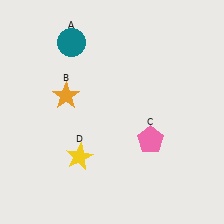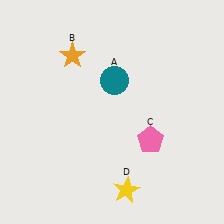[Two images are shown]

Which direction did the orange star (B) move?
The orange star (B) moved up.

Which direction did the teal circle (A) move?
The teal circle (A) moved right.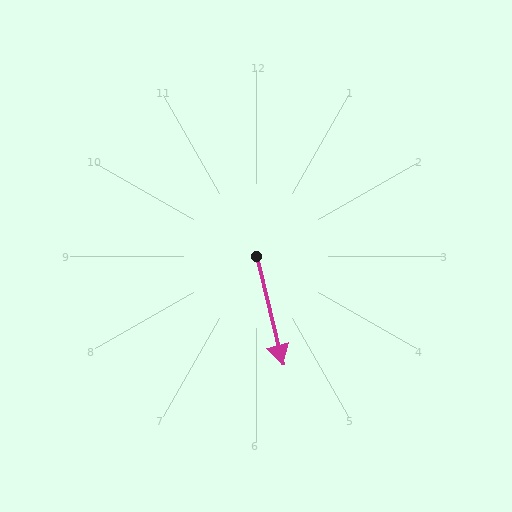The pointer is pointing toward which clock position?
Roughly 6 o'clock.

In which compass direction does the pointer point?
South.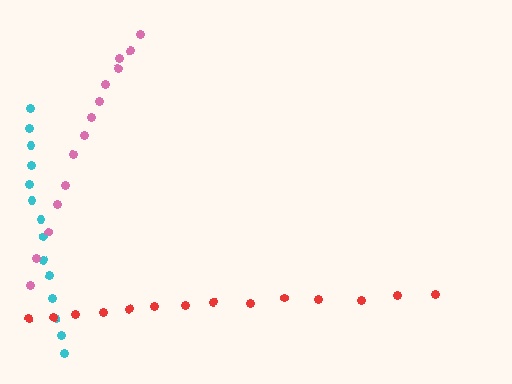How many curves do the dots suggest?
There are 3 distinct paths.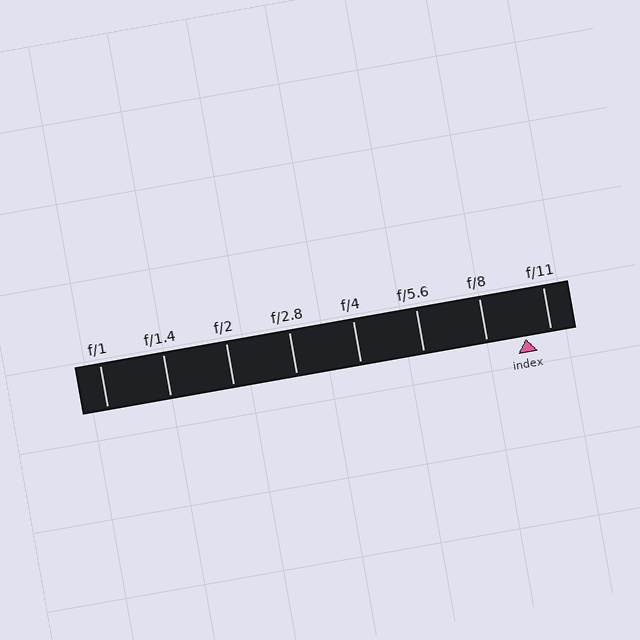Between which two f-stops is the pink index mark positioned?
The index mark is between f/8 and f/11.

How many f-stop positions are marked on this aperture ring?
There are 8 f-stop positions marked.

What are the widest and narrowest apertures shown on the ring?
The widest aperture shown is f/1 and the narrowest is f/11.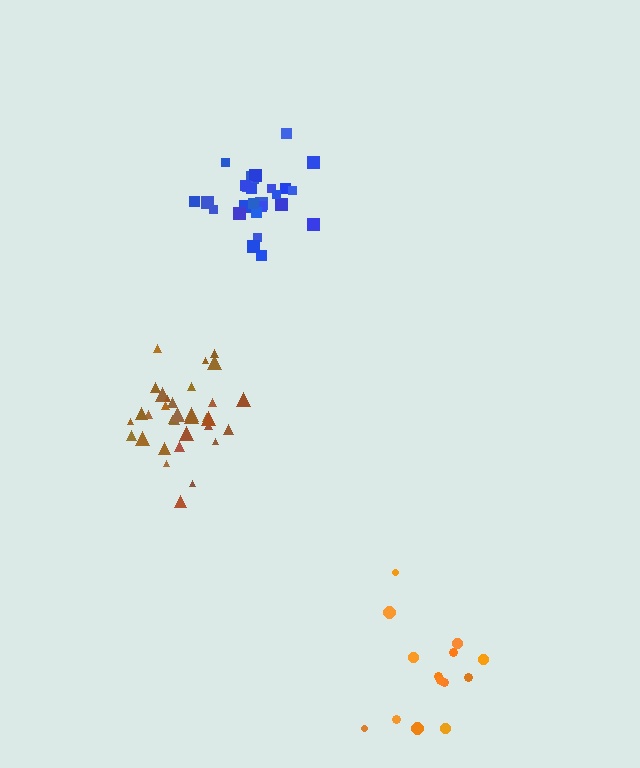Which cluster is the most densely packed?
Blue.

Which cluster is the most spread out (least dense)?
Orange.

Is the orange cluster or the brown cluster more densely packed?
Brown.